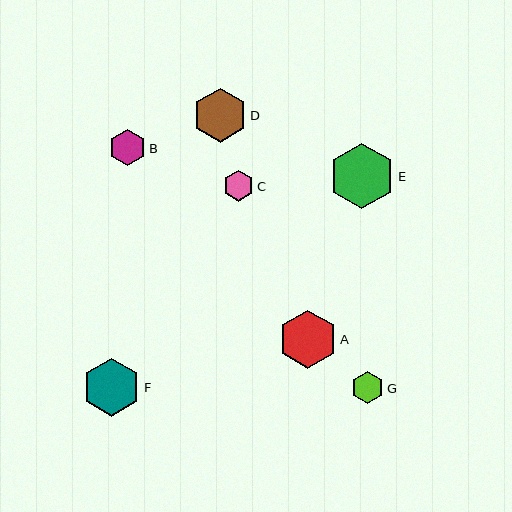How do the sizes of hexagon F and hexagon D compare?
Hexagon F and hexagon D are approximately the same size.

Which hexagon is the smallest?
Hexagon C is the smallest with a size of approximately 31 pixels.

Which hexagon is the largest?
Hexagon E is the largest with a size of approximately 66 pixels.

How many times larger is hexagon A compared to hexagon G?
Hexagon A is approximately 1.8 times the size of hexagon G.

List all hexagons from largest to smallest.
From largest to smallest: E, A, F, D, B, G, C.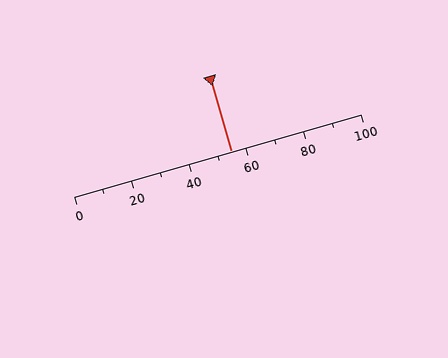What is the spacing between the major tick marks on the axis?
The major ticks are spaced 20 apart.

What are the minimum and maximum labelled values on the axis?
The axis runs from 0 to 100.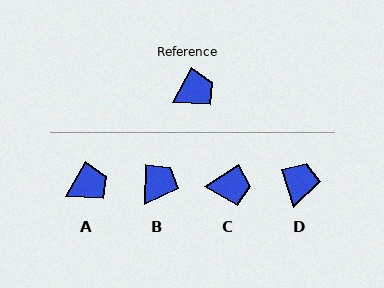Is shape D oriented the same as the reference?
No, it is off by about 47 degrees.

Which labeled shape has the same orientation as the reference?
A.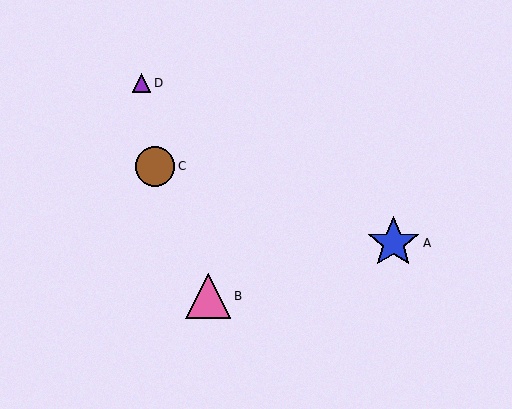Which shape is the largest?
The blue star (labeled A) is the largest.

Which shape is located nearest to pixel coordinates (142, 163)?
The brown circle (labeled C) at (155, 166) is nearest to that location.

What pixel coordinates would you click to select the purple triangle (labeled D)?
Click at (142, 83) to select the purple triangle D.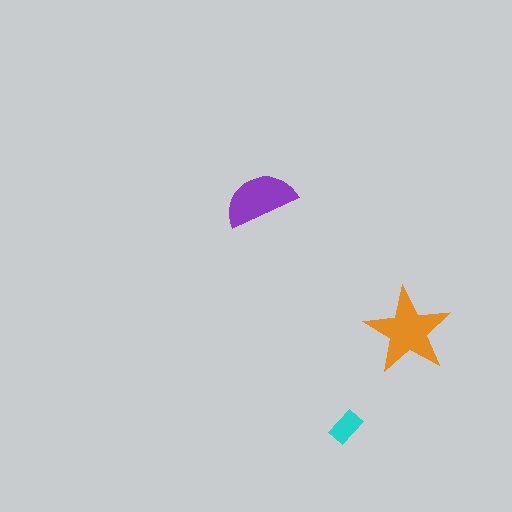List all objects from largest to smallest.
The orange star, the purple semicircle, the cyan rectangle.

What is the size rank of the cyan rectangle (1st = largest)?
3rd.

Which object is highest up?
The purple semicircle is topmost.